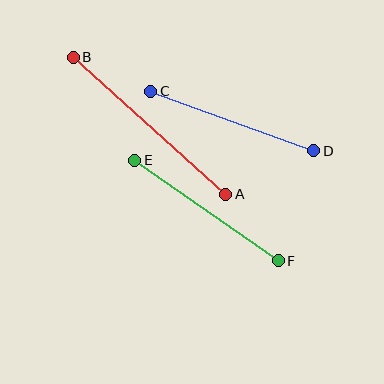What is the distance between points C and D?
The distance is approximately 173 pixels.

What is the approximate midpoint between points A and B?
The midpoint is at approximately (150, 126) pixels.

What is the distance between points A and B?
The distance is approximately 205 pixels.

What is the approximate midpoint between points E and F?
The midpoint is at approximately (207, 211) pixels.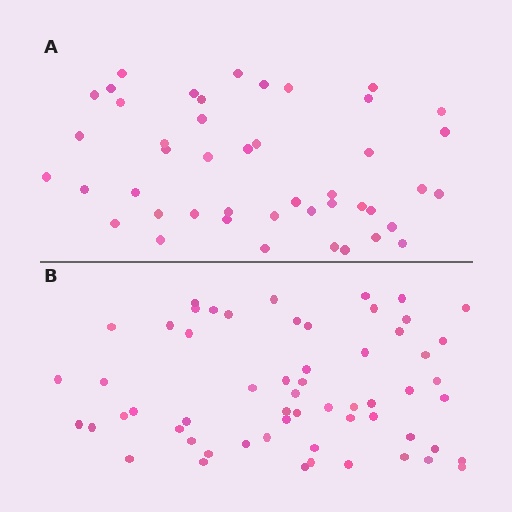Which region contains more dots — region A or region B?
Region B (the bottom region) has more dots.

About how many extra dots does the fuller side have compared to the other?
Region B has approximately 15 more dots than region A.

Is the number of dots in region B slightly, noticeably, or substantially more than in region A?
Region B has noticeably more, but not dramatically so. The ratio is roughly 1.3 to 1.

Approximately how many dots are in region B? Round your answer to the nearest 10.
About 60 dots. (The exact count is 59, which rounds to 60.)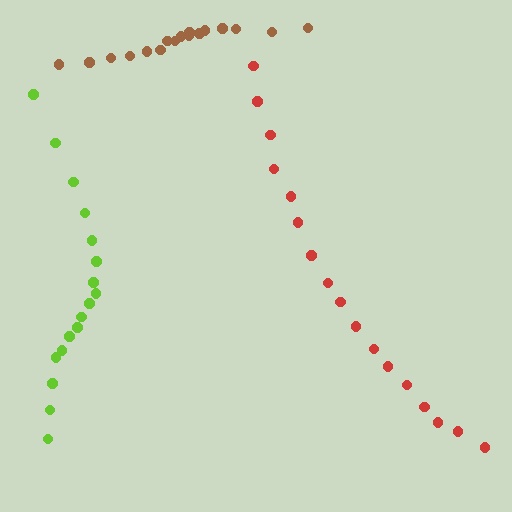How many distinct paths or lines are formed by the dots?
There are 3 distinct paths.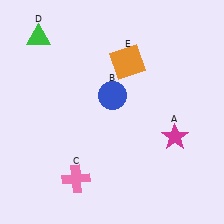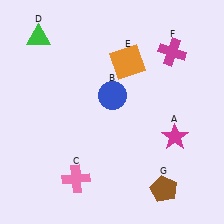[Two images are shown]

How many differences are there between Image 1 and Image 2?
There are 2 differences between the two images.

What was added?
A magenta cross (F), a brown pentagon (G) were added in Image 2.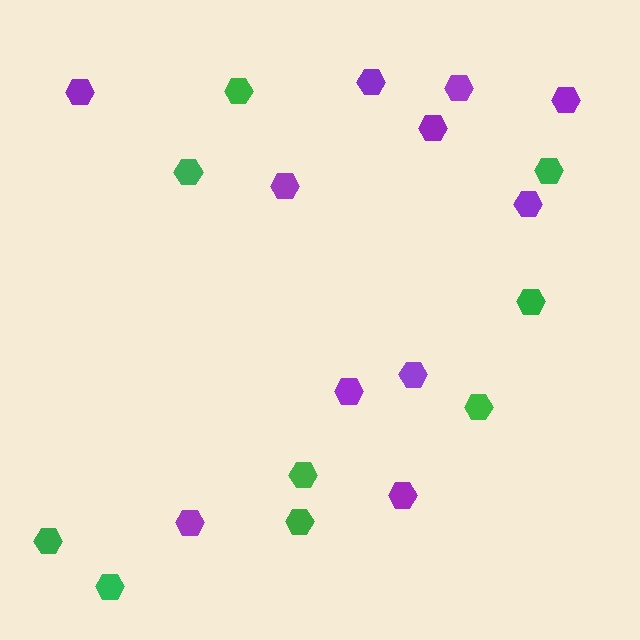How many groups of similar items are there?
There are 2 groups: one group of purple hexagons (11) and one group of green hexagons (9).